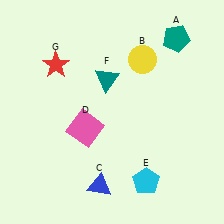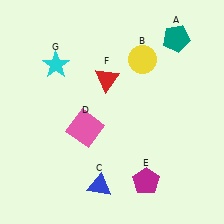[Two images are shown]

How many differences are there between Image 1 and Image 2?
There are 3 differences between the two images.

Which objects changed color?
E changed from cyan to magenta. F changed from teal to red. G changed from red to cyan.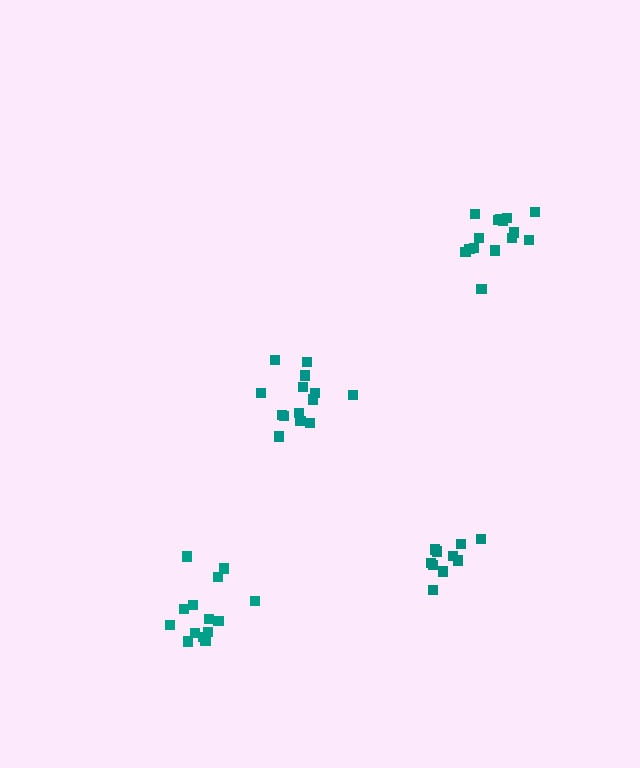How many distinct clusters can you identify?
There are 4 distinct clusters.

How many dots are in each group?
Group 1: 15 dots, Group 2: 10 dots, Group 3: 14 dots, Group 4: 15 dots (54 total).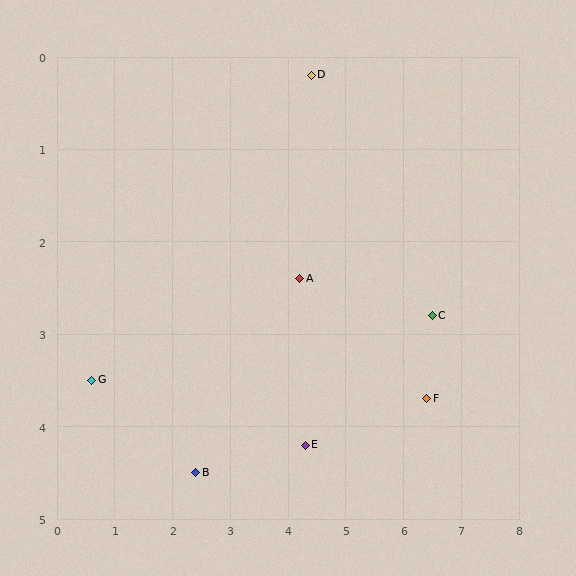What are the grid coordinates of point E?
Point E is at approximately (4.3, 4.2).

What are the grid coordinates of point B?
Point B is at approximately (2.4, 4.5).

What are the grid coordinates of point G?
Point G is at approximately (0.6, 3.5).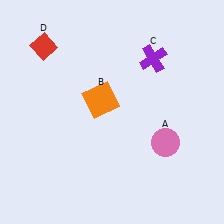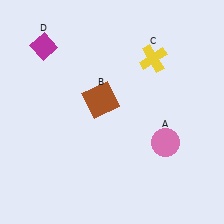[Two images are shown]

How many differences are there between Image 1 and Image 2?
There are 3 differences between the two images.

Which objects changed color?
B changed from orange to brown. C changed from purple to yellow. D changed from red to magenta.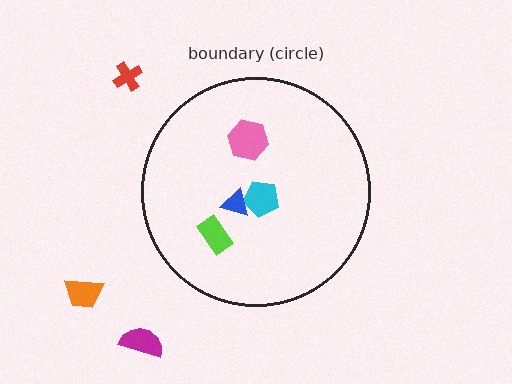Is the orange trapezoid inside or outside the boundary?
Outside.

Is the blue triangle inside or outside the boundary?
Inside.